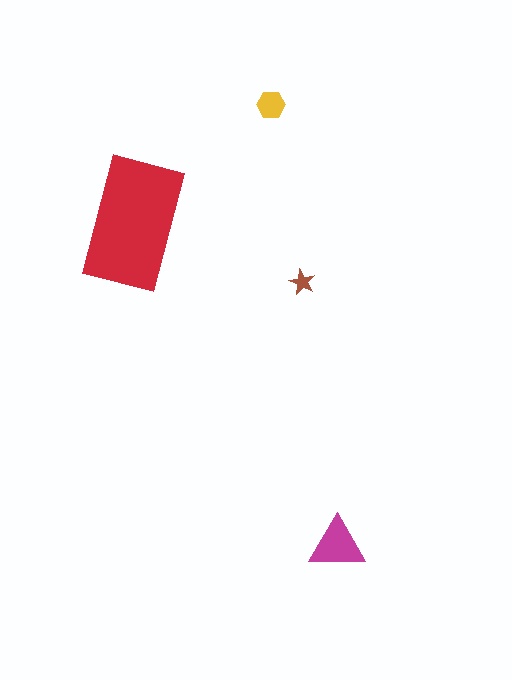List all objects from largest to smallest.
The red rectangle, the magenta triangle, the yellow hexagon, the brown star.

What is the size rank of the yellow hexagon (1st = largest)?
3rd.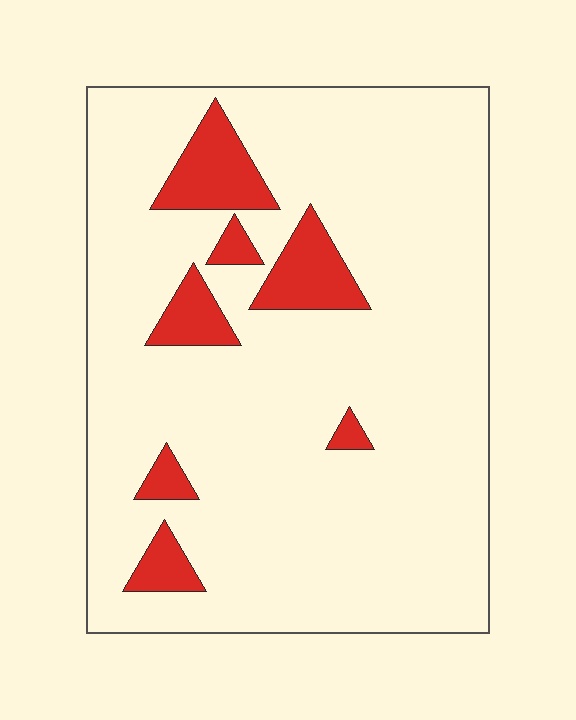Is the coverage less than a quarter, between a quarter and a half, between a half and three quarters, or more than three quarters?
Less than a quarter.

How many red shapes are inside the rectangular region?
7.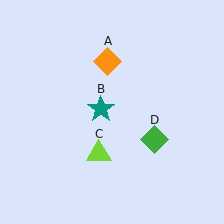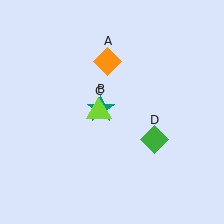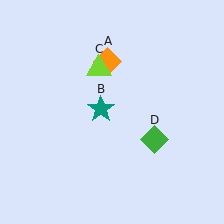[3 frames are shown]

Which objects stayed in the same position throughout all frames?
Orange diamond (object A) and teal star (object B) and green diamond (object D) remained stationary.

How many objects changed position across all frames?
1 object changed position: lime triangle (object C).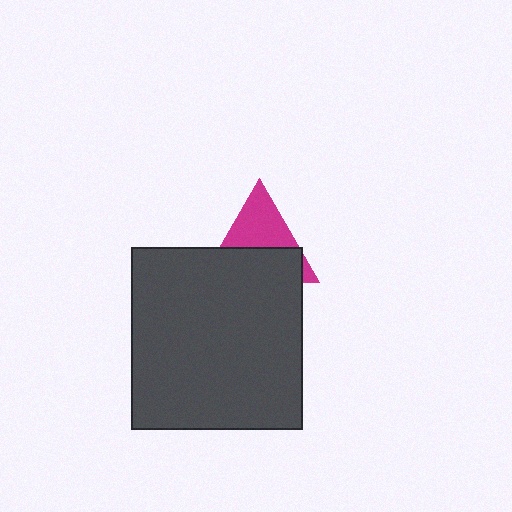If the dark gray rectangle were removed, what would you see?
You would see the complete magenta triangle.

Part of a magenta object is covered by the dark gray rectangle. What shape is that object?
It is a triangle.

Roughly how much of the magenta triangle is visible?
About half of it is visible (roughly 47%).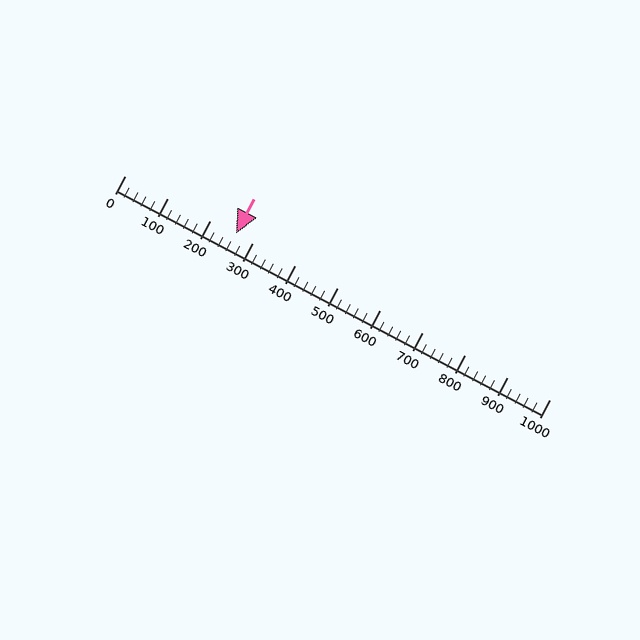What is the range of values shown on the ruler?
The ruler shows values from 0 to 1000.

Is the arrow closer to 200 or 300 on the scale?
The arrow is closer to 300.